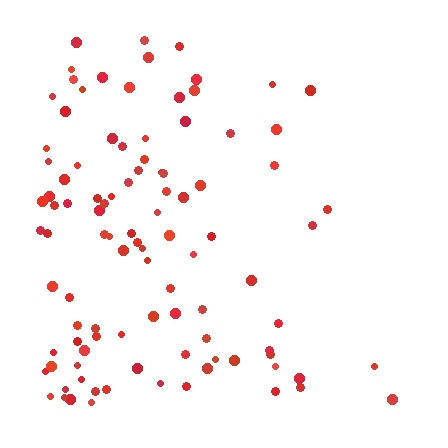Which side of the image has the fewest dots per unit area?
The right.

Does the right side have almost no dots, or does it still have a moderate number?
Still a moderate number, just noticeably fewer than the left.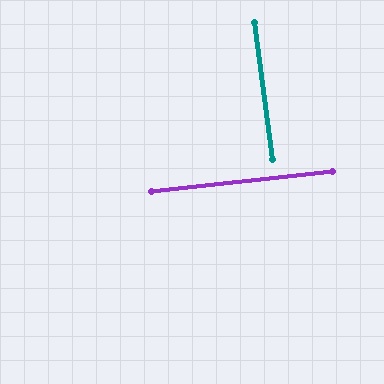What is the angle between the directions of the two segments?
Approximately 89 degrees.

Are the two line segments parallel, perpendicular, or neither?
Perpendicular — they meet at approximately 89°.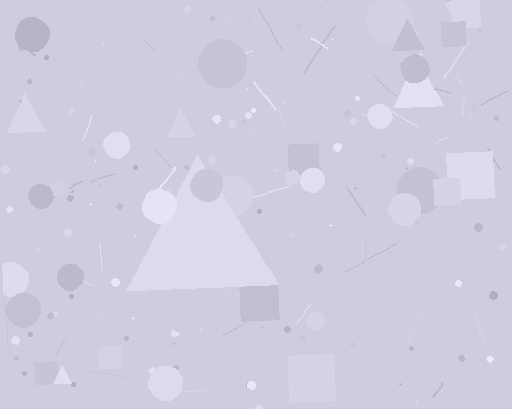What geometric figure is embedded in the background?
A triangle is embedded in the background.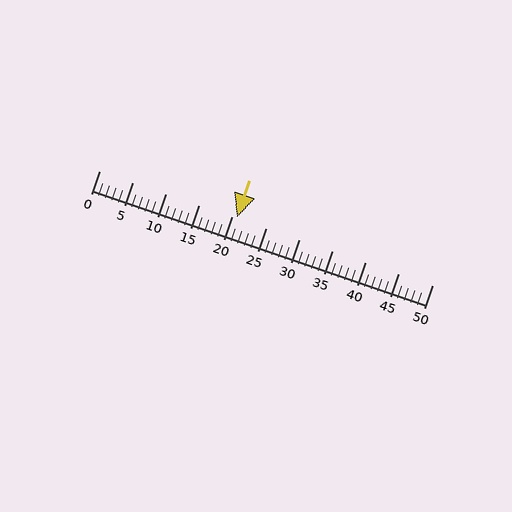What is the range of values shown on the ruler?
The ruler shows values from 0 to 50.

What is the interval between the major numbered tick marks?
The major tick marks are spaced 5 units apart.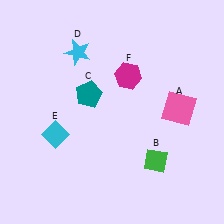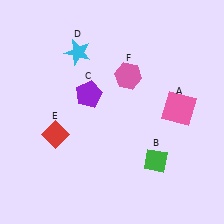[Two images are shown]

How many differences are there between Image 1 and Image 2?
There are 3 differences between the two images.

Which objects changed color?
C changed from teal to purple. E changed from cyan to red. F changed from magenta to pink.